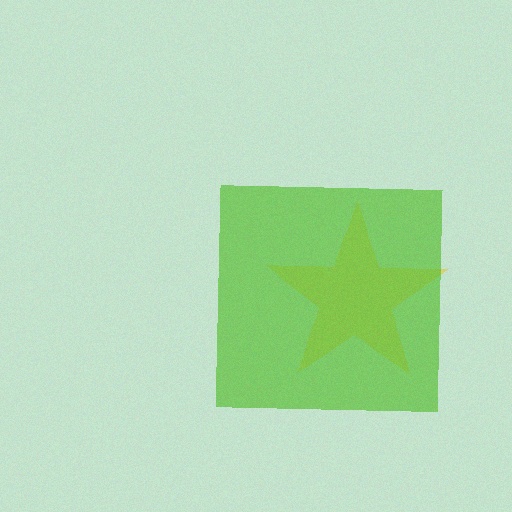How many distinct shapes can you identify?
There are 2 distinct shapes: a yellow star, a lime square.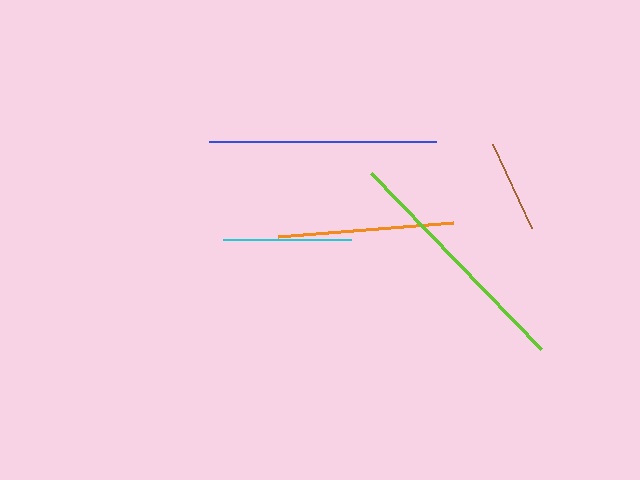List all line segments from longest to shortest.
From longest to shortest: lime, blue, orange, cyan, brown.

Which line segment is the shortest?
The brown line is the shortest at approximately 92 pixels.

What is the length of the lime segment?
The lime segment is approximately 245 pixels long.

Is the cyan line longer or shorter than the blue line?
The blue line is longer than the cyan line.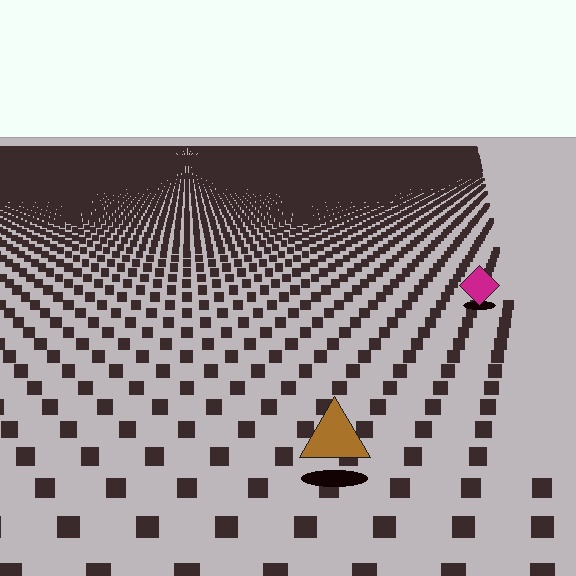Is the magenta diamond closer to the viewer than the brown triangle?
No. The brown triangle is closer — you can tell from the texture gradient: the ground texture is coarser near it.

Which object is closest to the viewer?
The brown triangle is closest. The texture marks near it are larger and more spread out.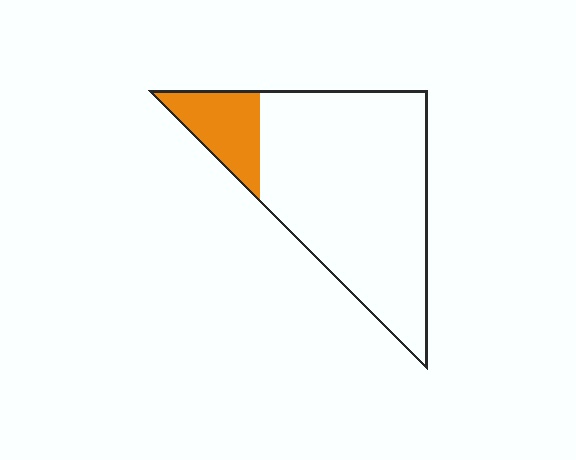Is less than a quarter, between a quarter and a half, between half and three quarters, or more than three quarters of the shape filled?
Less than a quarter.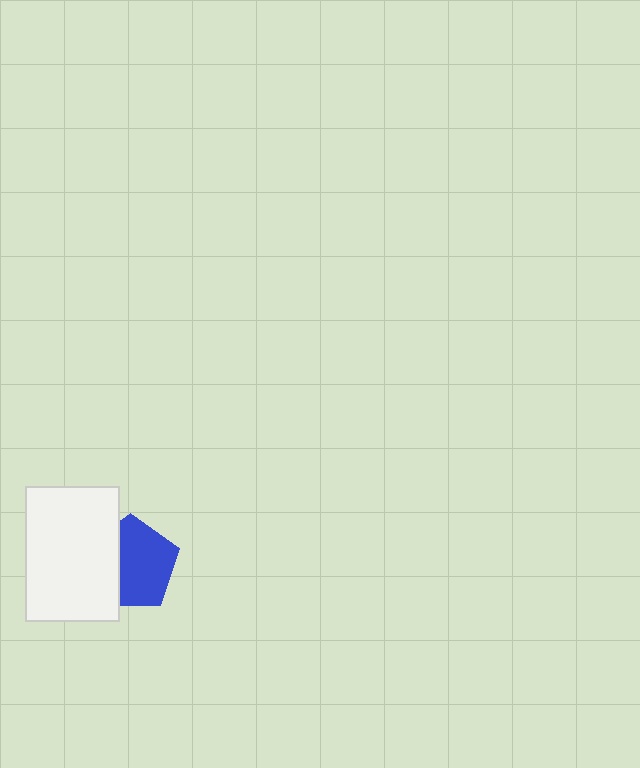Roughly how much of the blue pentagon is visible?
Most of it is visible (roughly 66%).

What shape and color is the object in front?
The object in front is a white rectangle.